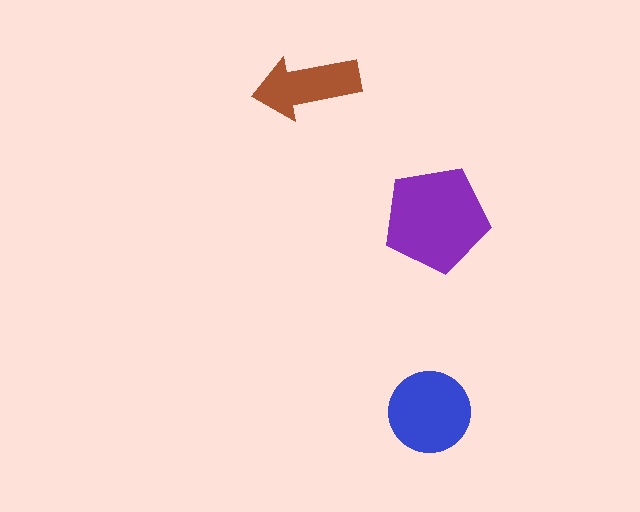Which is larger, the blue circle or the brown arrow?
The blue circle.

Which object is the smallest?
The brown arrow.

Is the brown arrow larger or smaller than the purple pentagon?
Smaller.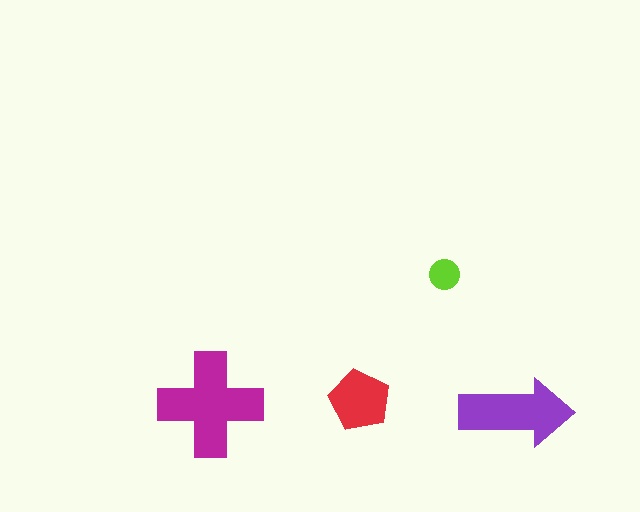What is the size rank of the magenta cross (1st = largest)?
1st.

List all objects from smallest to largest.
The lime circle, the red pentagon, the purple arrow, the magenta cross.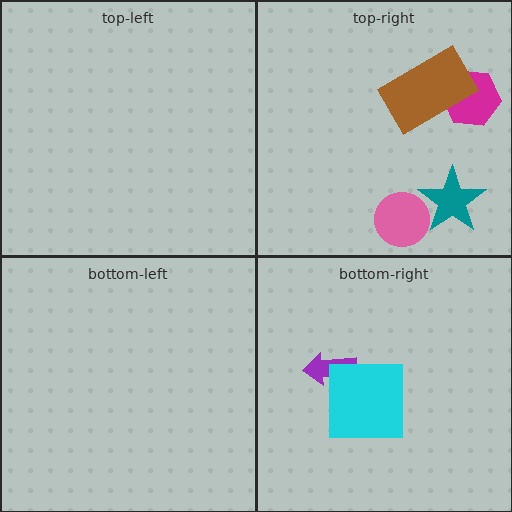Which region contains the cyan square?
The bottom-right region.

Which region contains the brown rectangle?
The top-right region.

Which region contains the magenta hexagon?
The top-right region.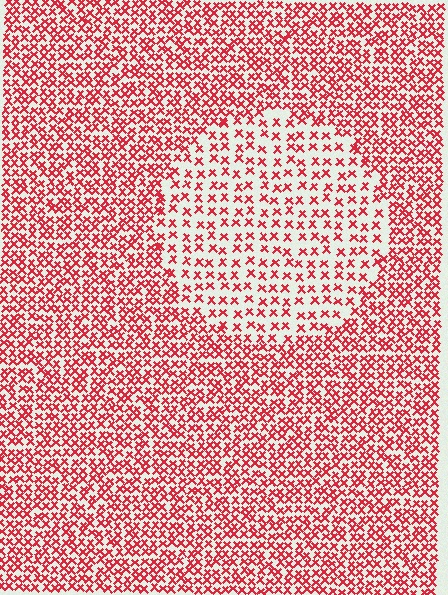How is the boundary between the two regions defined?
The boundary is defined by a change in element density (approximately 2.0x ratio). All elements are the same color, size, and shape.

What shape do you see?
I see a circle.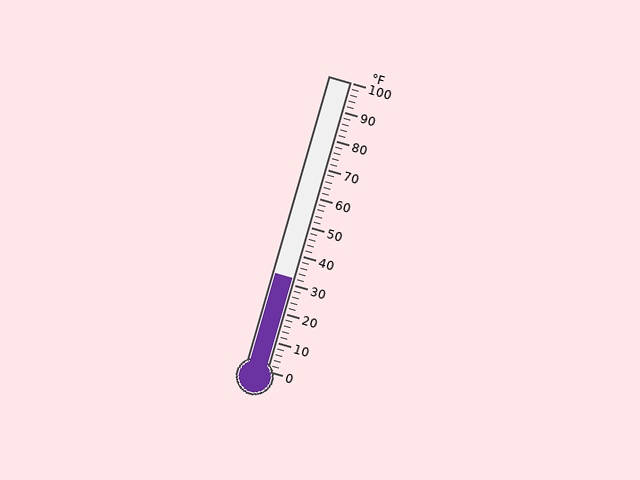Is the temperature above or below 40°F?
The temperature is below 40°F.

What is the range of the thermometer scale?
The thermometer scale ranges from 0°F to 100°F.